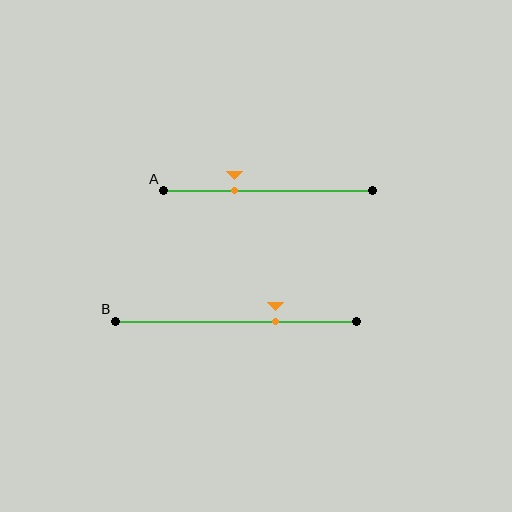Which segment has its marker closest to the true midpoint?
Segment A has its marker closest to the true midpoint.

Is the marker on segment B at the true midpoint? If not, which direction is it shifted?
No, the marker on segment B is shifted to the right by about 16% of the segment length.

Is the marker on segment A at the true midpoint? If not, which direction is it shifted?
No, the marker on segment A is shifted to the left by about 16% of the segment length.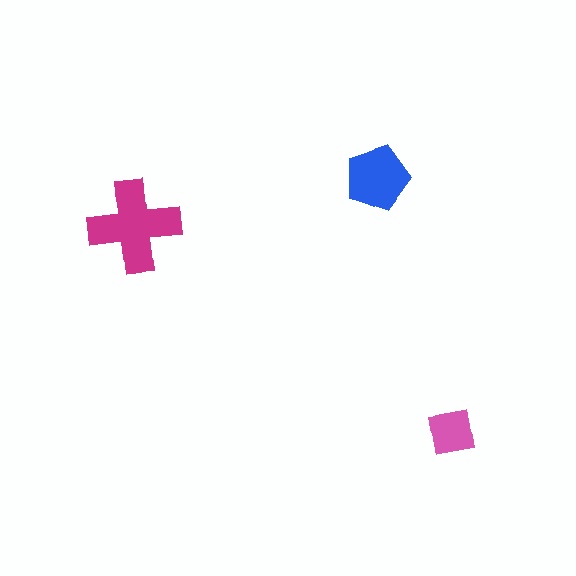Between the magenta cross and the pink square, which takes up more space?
The magenta cross.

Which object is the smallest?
The pink square.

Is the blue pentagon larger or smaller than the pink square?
Larger.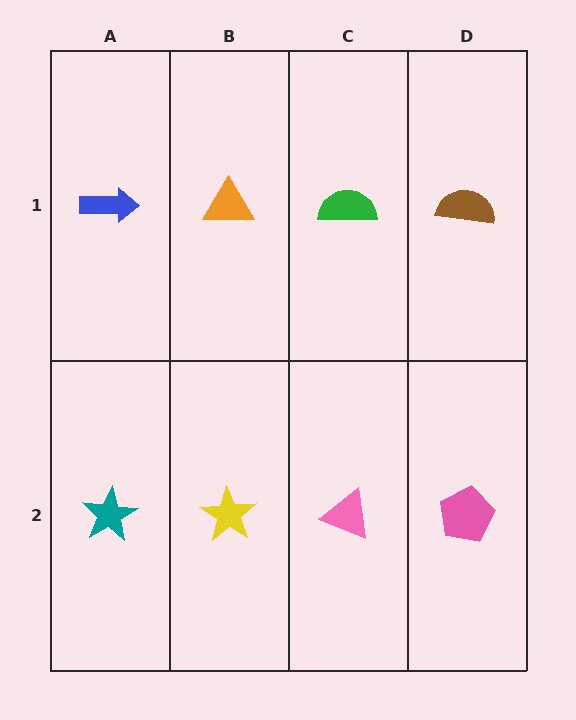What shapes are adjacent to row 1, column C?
A pink triangle (row 2, column C), an orange triangle (row 1, column B), a brown semicircle (row 1, column D).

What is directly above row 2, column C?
A green semicircle.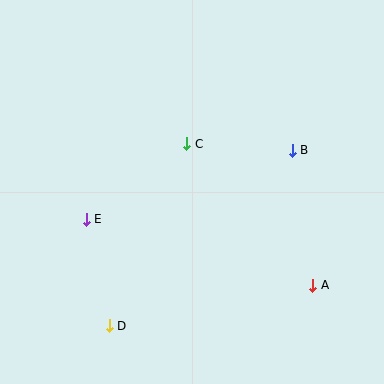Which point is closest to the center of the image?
Point C at (187, 144) is closest to the center.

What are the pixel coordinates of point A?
Point A is at (313, 285).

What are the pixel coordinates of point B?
Point B is at (292, 150).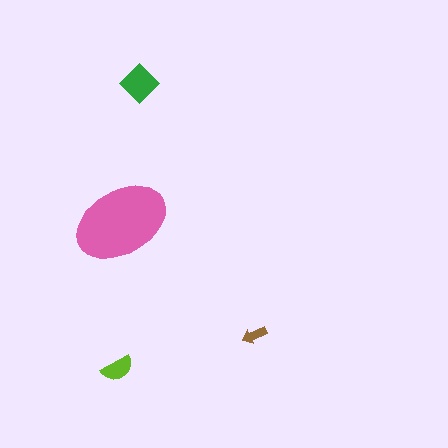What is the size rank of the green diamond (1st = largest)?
2nd.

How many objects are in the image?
There are 4 objects in the image.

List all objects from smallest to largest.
The brown arrow, the lime semicircle, the green diamond, the pink ellipse.